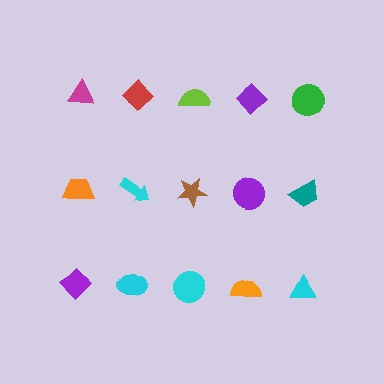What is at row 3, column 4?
An orange semicircle.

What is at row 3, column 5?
A cyan triangle.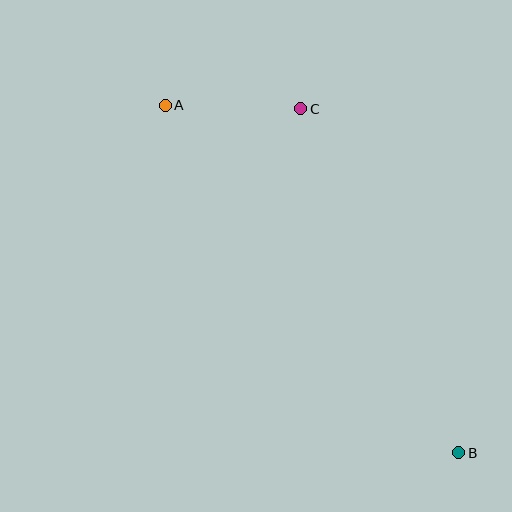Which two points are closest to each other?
Points A and C are closest to each other.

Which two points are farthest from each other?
Points A and B are farthest from each other.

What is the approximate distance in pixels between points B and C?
The distance between B and C is approximately 379 pixels.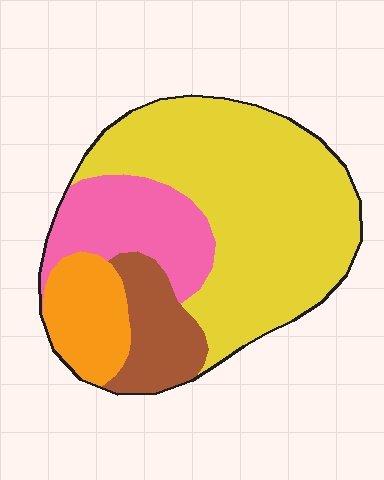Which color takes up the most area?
Yellow, at roughly 55%.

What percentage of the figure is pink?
Pink takes up between a sixth and a third of the figure.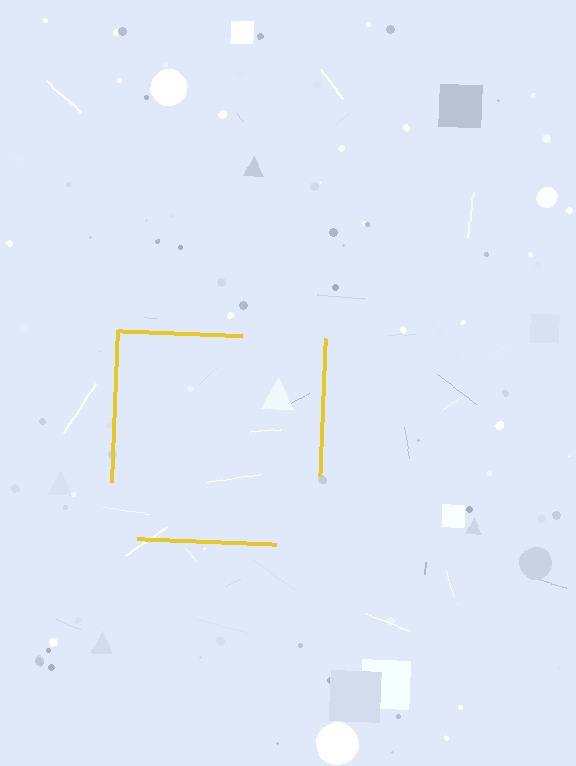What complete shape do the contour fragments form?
The contour fragments form a square.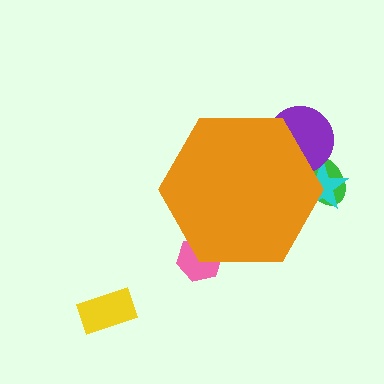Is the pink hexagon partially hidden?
Yes, the pink hexagon is partially hidden behind the orange hexagon.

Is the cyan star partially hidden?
Yes, the cyan star is partially hidden behind the orange hexagon.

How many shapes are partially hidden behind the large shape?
4 shapes are partially hidden.